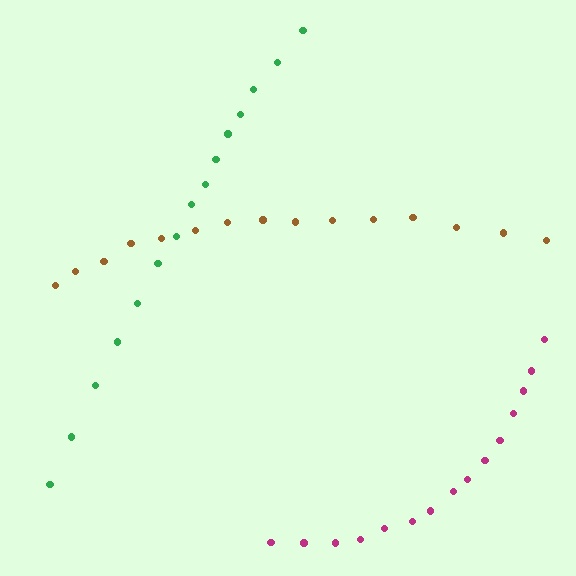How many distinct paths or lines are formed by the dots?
There are 3 distinct paths.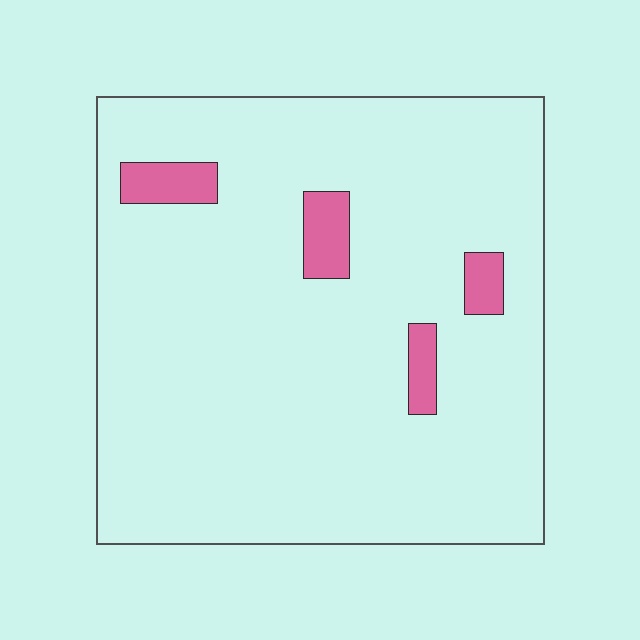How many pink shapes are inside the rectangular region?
4.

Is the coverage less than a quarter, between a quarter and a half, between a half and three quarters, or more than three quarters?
Less than a quarter.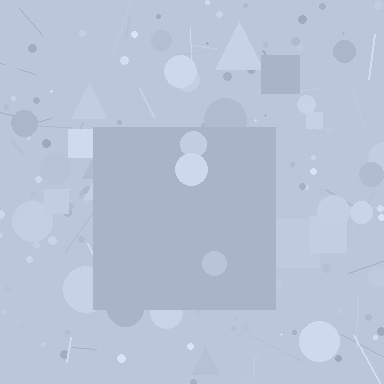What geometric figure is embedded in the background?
A square is embedded in the background.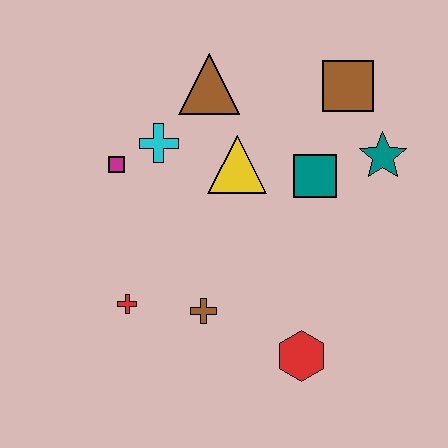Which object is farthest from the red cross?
The brown square is farthest from the red cross.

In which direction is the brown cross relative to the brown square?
The brown cross is below the brown square.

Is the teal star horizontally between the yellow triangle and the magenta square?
No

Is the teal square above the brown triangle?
No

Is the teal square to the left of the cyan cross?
No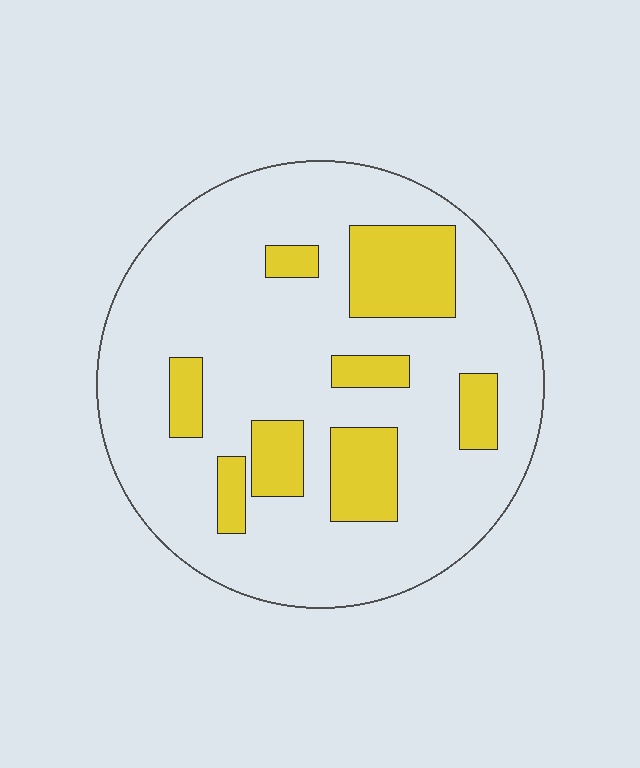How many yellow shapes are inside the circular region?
8.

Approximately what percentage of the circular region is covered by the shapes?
Approximately 20%.